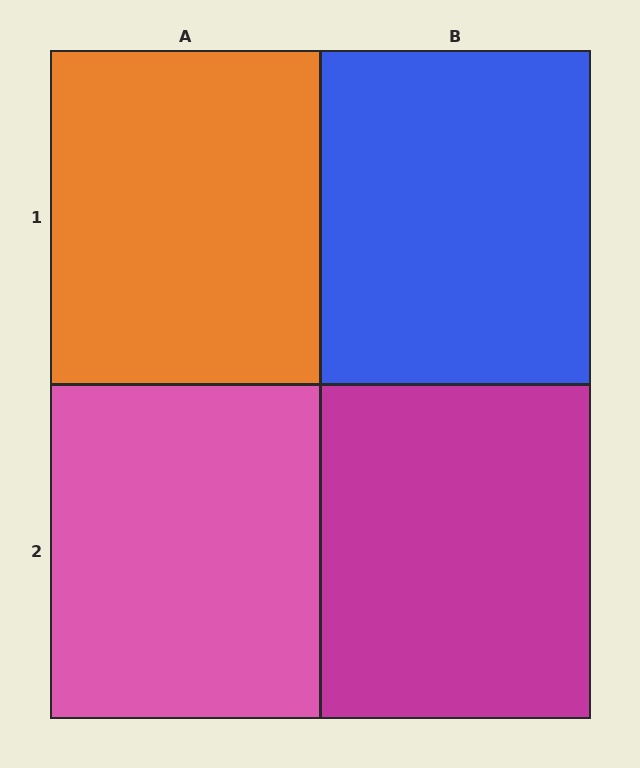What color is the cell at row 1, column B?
Blue.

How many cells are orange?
1 cell is orange.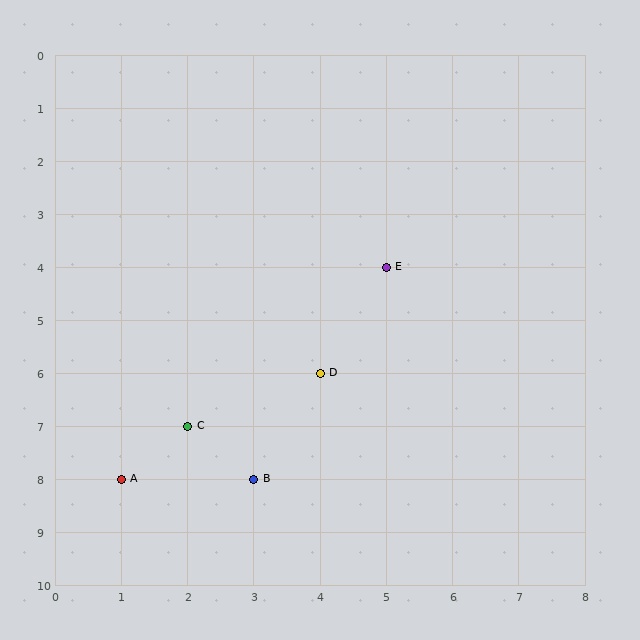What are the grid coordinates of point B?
Point B is at grid coordinates (3, 8).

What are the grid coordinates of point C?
Point C is at grid coordinates (2, 7).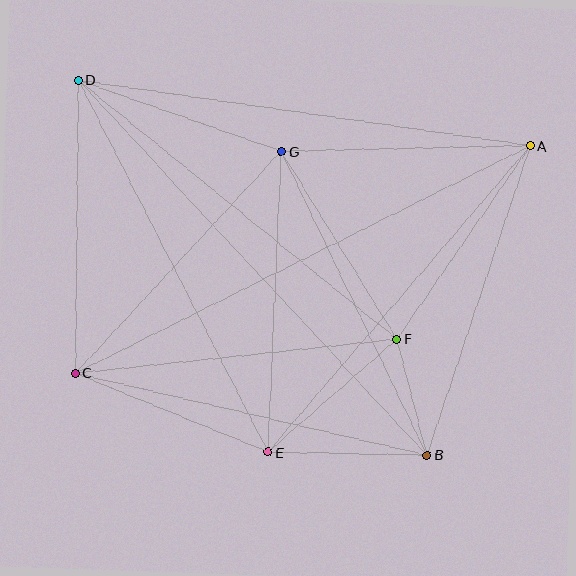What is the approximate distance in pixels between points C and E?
The distance between C and E is approximately 209 pixels.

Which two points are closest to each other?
Points B and F are closest to each other.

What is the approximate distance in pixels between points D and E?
The distance between D and E is approximately 418 pixels.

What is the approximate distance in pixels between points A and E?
The distance between A and E is approximately 403 pixels.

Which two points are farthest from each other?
Points B and D are farthest from each other.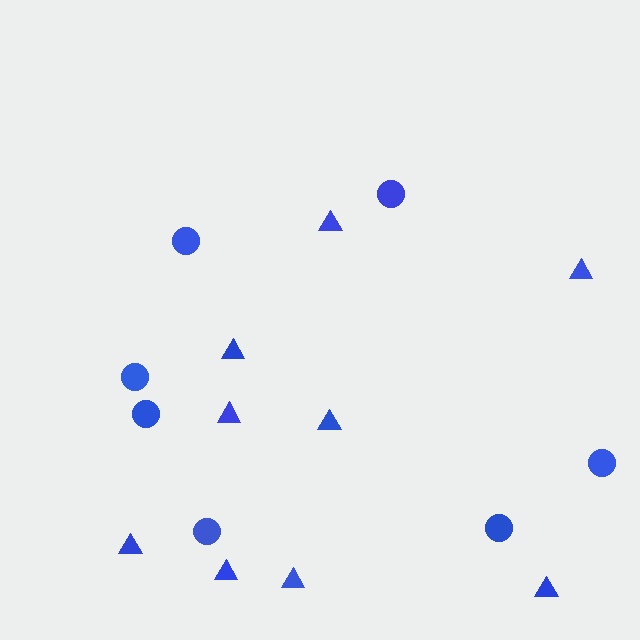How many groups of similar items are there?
There are 2 groups: one group of circles (7) and one group of triangles (9).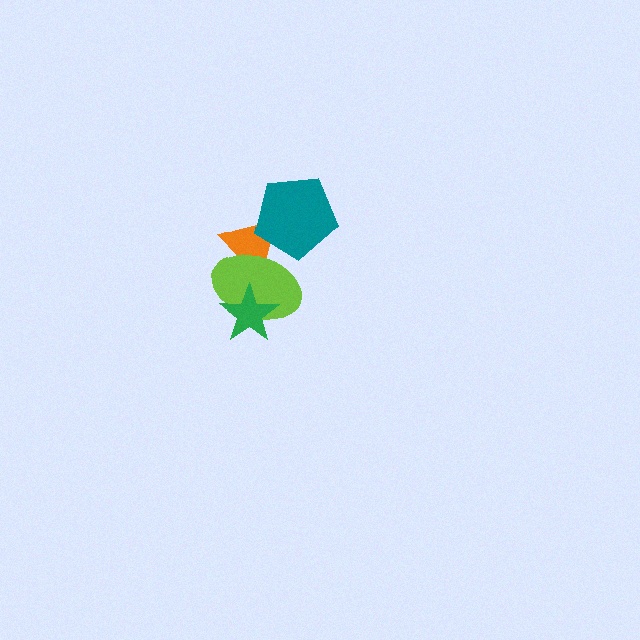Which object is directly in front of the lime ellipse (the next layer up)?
The teal pentagon is directly in front of the lime ellipse.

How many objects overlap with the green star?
1 object overlaps with the green star.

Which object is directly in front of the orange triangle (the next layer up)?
The lime ellipse is directly in front of the orange triangle.